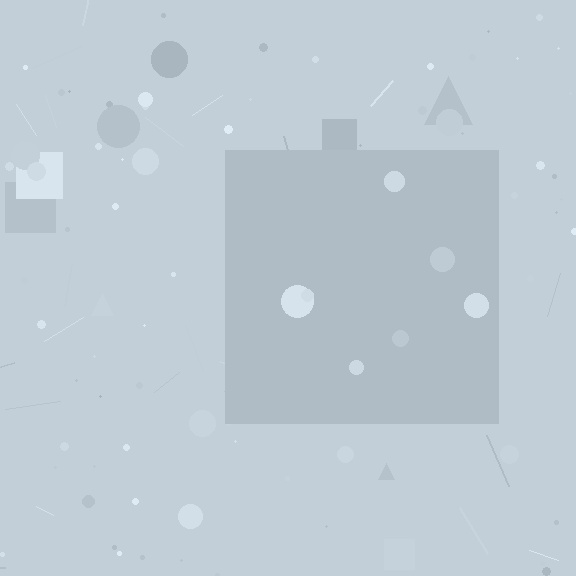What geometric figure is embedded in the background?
A square is embedded in the background.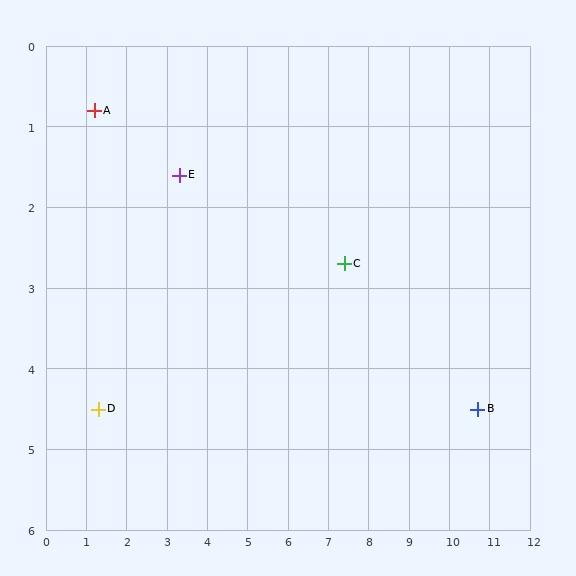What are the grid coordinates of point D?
Point D is at approximately (1.3, 4.5).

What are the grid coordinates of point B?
Point B is at approximately (10.7, 4.5).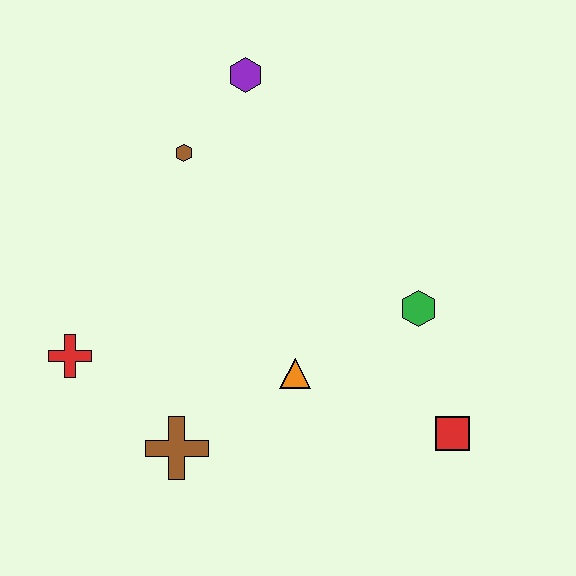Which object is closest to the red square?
The green hexagon is closest to the red square.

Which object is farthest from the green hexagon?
The red cross is farthest from the green hexagon.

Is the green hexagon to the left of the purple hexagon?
No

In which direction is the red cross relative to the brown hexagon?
The red cross is below the brown hexagon.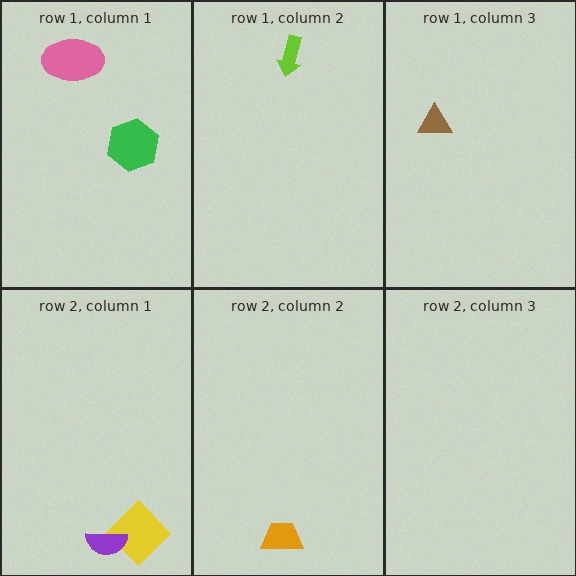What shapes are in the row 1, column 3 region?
The brown triangle.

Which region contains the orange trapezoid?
The row 2, column 2 region.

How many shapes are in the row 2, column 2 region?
1.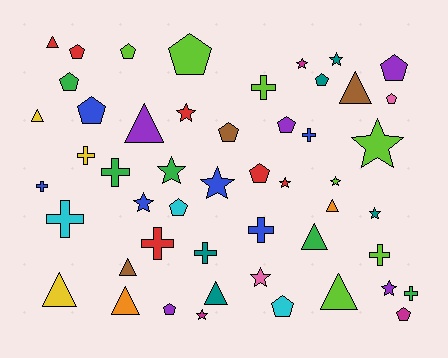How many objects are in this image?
There are 50 objects.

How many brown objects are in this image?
There are 3 brown objects.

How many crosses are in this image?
There are 11 crosses.